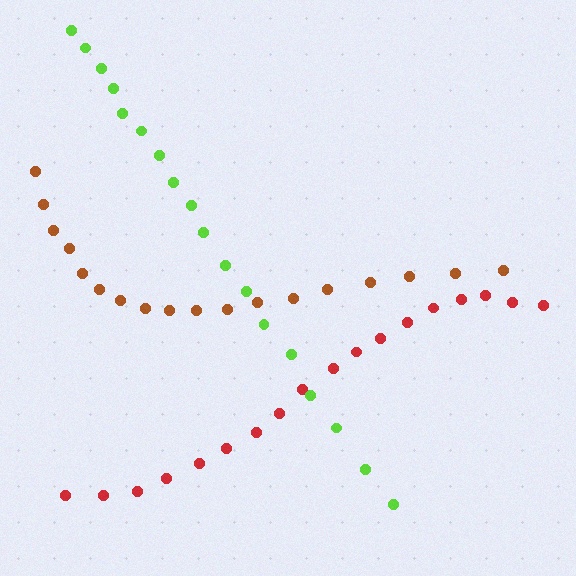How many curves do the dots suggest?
There are 3 distinct paths.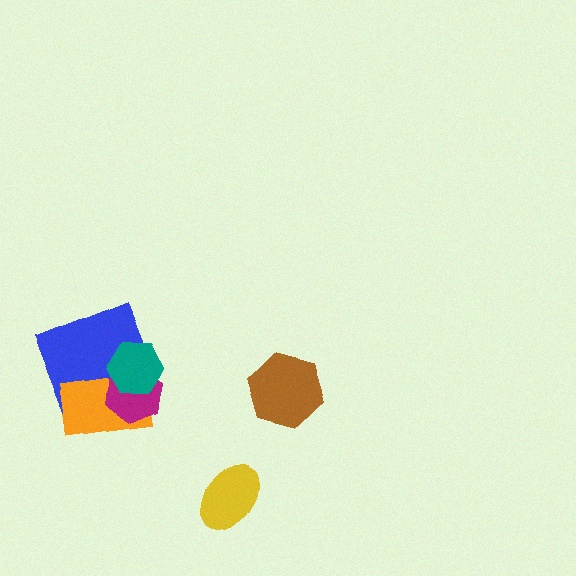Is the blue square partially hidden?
Yes, it is partially covered by another shape.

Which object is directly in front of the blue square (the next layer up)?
The orange rectangle is directly in front of the blue square.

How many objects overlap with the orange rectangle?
3 objects overlap with the orange rectangle.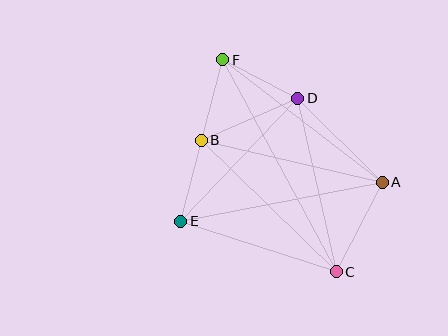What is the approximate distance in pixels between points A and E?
The distance between A and E is approximately 205 pixels.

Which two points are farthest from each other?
Points C and F are farthest from each other.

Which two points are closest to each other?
Points B and F are closest to each other.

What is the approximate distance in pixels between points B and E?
The distance between B and E is approximately 84 pixels.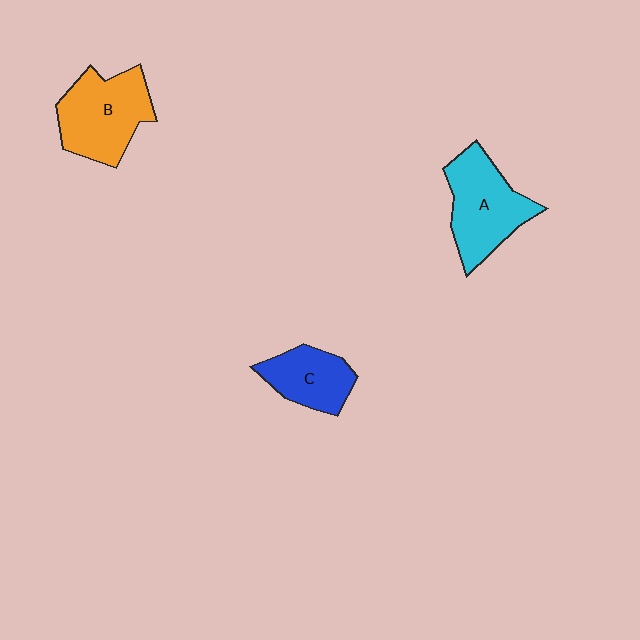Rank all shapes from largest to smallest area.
From largest to smallest: B (orange), A (cyan), C (blue).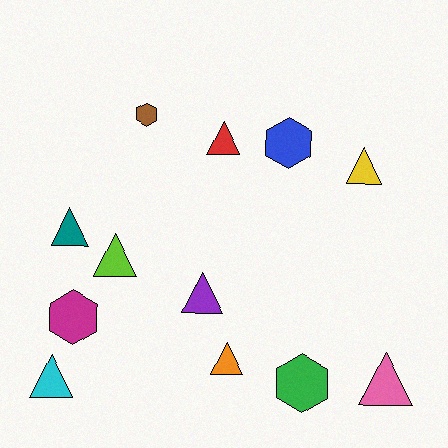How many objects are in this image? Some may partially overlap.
There are 12 objects.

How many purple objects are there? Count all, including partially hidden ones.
There is 1 purple object.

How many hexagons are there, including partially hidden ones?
There are 4 hexagons.